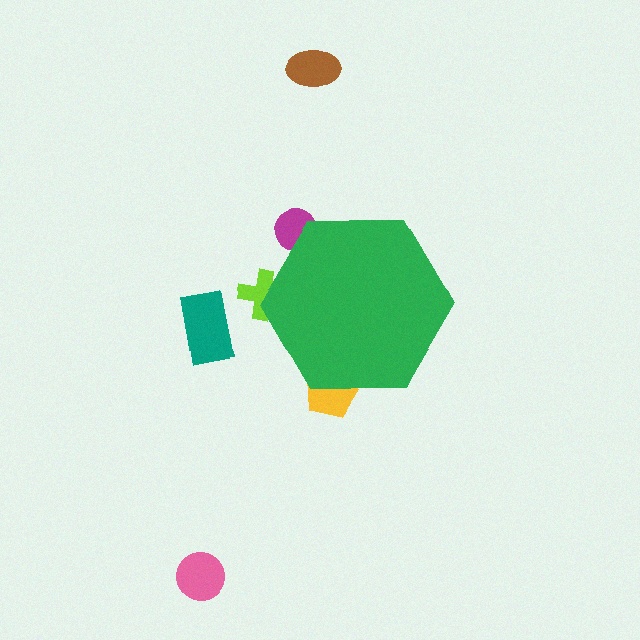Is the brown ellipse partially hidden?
No, the brown ellipse is fully visible.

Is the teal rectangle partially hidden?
No, the teal rectangle is fully visible.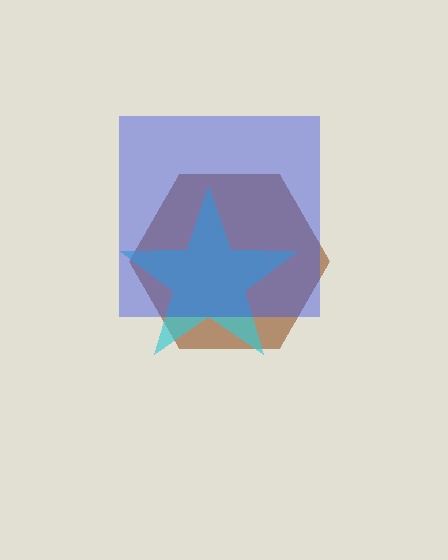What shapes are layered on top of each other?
The layered shapes are: a brown hexagon, a cyan star, a blue square.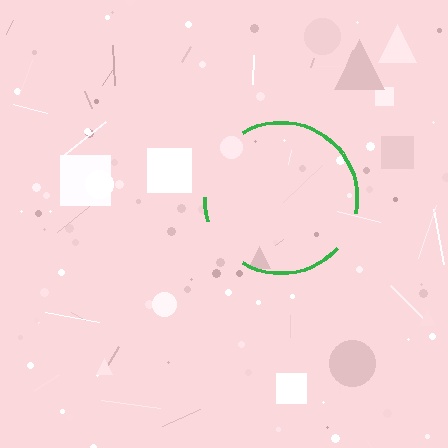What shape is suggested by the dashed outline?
The dashed outline suggests a circle.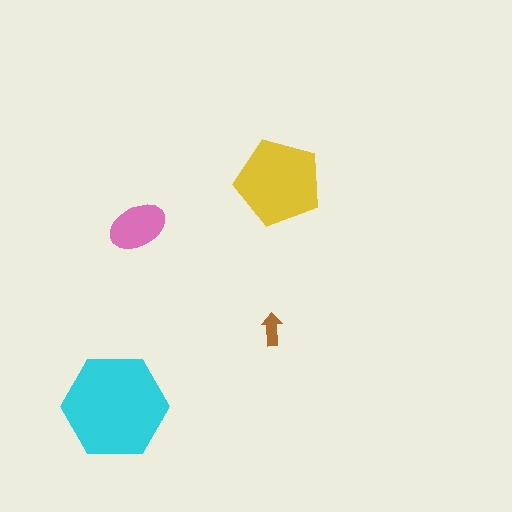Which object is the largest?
The cyan hexagon.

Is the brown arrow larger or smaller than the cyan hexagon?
Smaller.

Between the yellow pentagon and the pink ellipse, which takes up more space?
The yellow pentagon.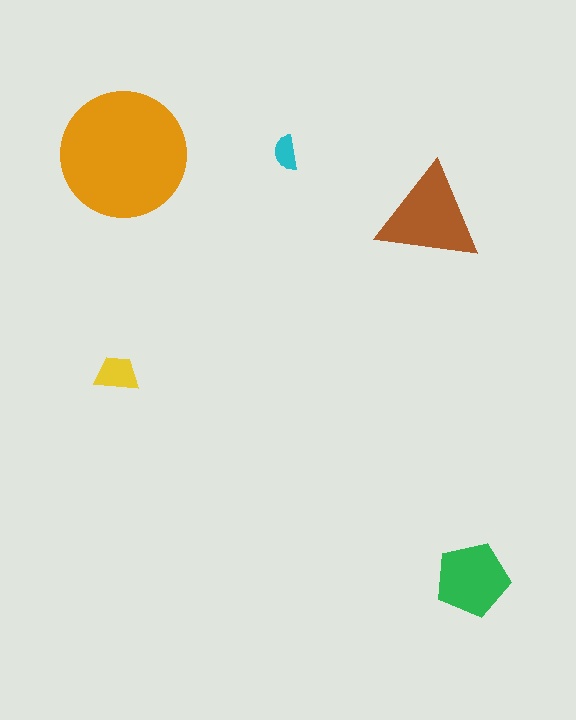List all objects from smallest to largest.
The cyan semicircle, the yellow trapezoid, the green pentagon, the brown triangle, the orange circle.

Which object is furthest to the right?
The green pentagon is rightmost.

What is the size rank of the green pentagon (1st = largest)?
3rd.